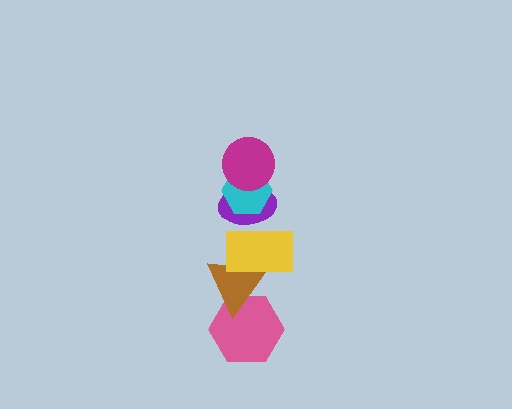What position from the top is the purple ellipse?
The purple ellipse is 3rd from the top.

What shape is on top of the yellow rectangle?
The purple ellipse is on top of the yellow rectangle.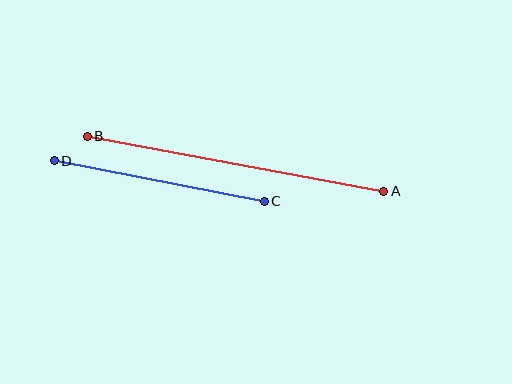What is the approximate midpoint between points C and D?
The midpoint is at approximately (159, 181) pixels.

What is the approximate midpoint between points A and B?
The midpoint is at approximately (235, 164) pixels.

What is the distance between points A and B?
The distance is approximately 302 pixels.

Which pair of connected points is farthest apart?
Points A and B are farthest apart.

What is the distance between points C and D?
The distance is approximately 214 pixels.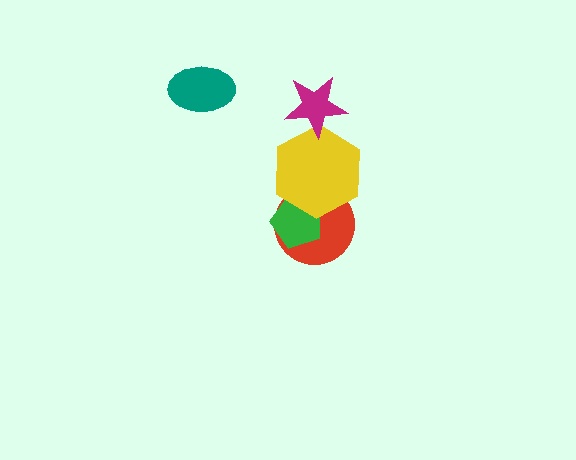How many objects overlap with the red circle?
2 objects overlap with the red circle.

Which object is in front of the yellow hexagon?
The magenta star is in front of the yellow hexagon.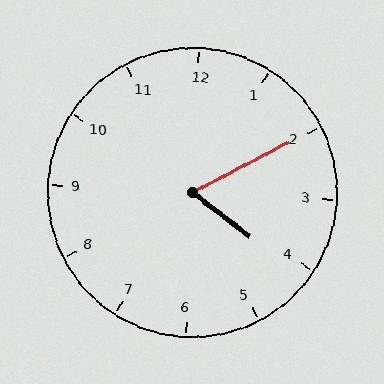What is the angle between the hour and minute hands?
Approximately 65 degrees.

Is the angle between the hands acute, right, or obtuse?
It is acute.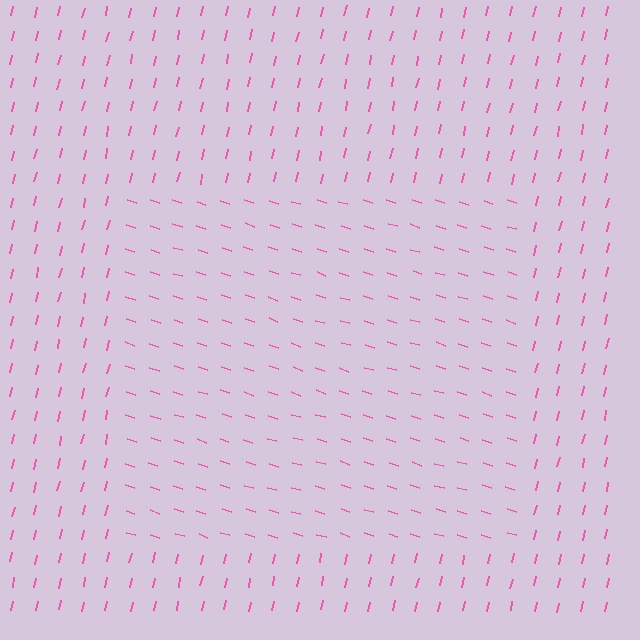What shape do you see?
I see a rectangle.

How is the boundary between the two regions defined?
The boundary is defined purely by a change in line orientation (approximately 85 degrees difference). All lines are the same color and thickness.